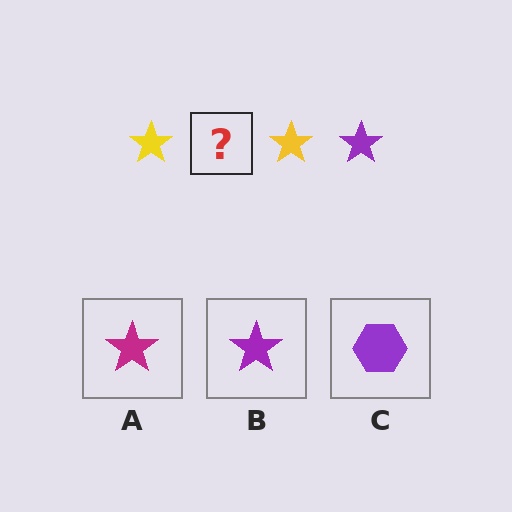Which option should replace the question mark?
Option B.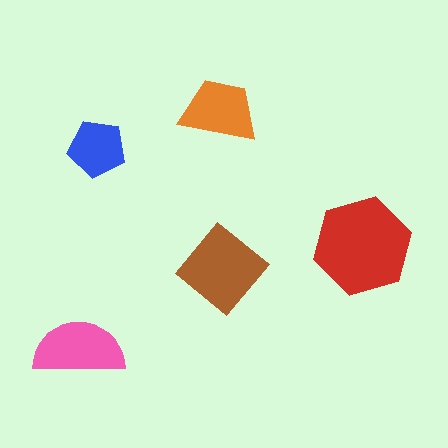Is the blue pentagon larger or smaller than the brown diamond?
Smaller.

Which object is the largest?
The red hexagon.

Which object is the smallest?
The blue pentagon.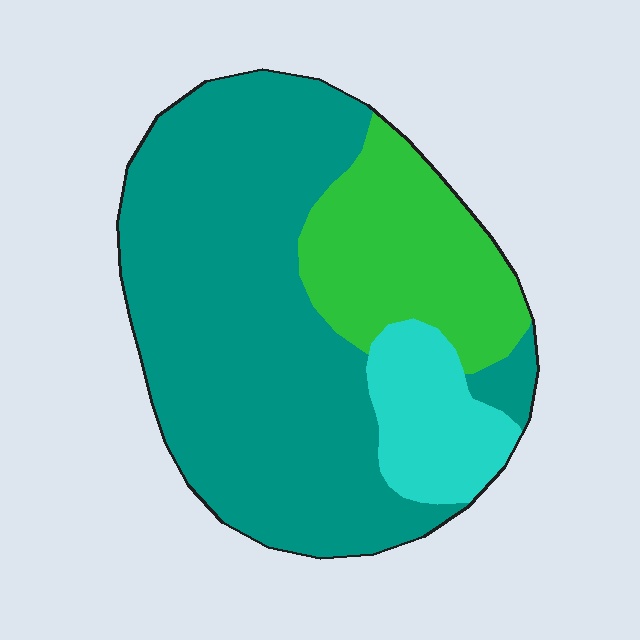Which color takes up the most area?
Teal, at roughly 65%.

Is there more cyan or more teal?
Teal.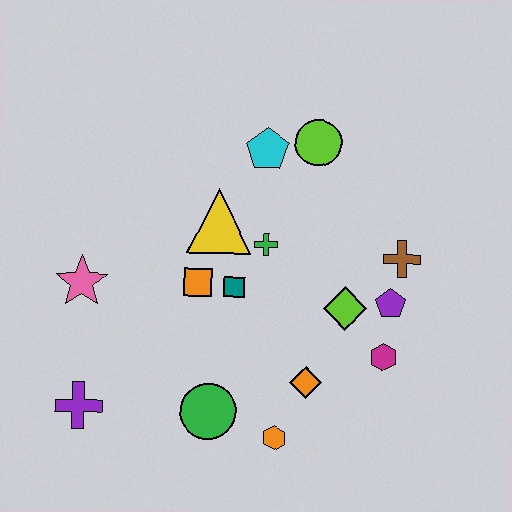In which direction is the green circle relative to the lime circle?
The green circle is below the lime circle.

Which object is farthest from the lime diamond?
The purple cross is farthest from the lime diamond.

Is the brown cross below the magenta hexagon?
No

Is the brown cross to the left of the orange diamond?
No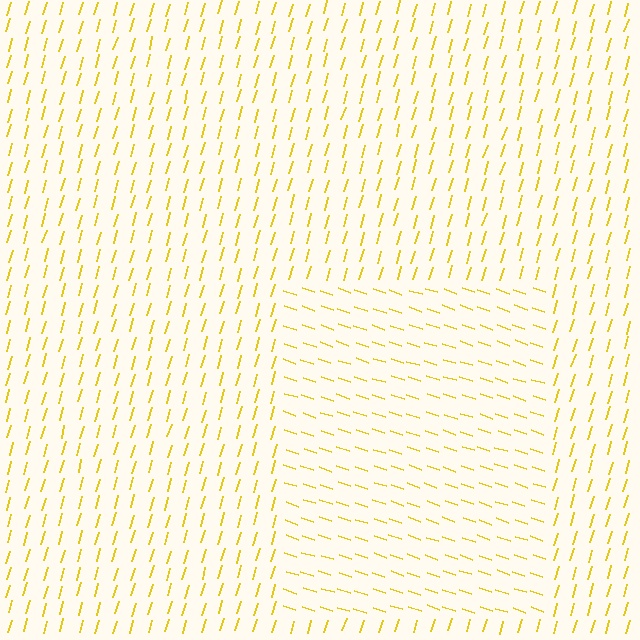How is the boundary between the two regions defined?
The boundary is defined purely by a change in line orientation (approximately 88 degrees difference). All lines are the same color and thickness.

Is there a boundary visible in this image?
Yes, there is a texture boundary formed by a change in line orientation.